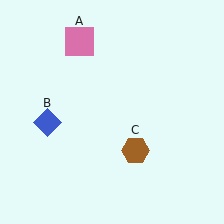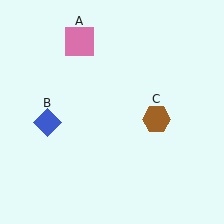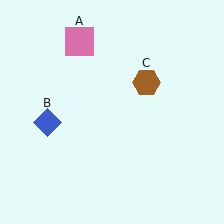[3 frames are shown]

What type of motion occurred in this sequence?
The brown hexagon (object C) rotated counterclockwise around the center of the scene.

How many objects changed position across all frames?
1 object changed position: brown hexagon (object C).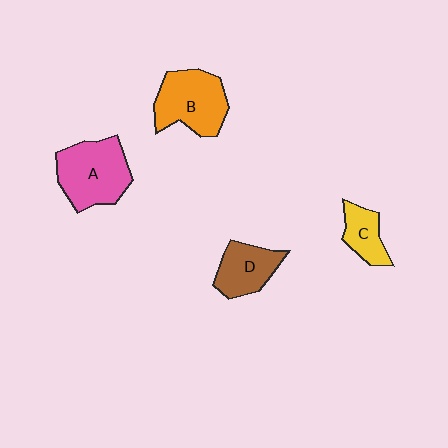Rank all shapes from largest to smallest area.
From largest to smallest: A (pink), B (orange), D (brown), C (yellow).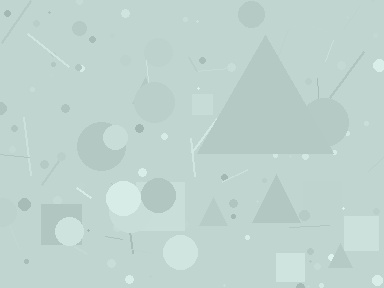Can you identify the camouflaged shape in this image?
The camouflaged shape is a triangle.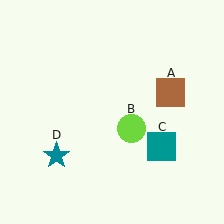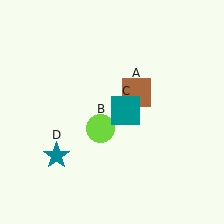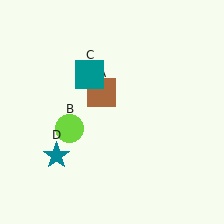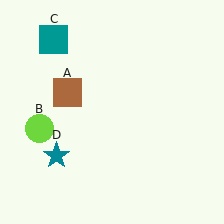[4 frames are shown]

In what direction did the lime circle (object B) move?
The lime circle (object B) moved left.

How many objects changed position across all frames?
3 objects changed position: brown square (object A), lime circle (object B), teal square (object C).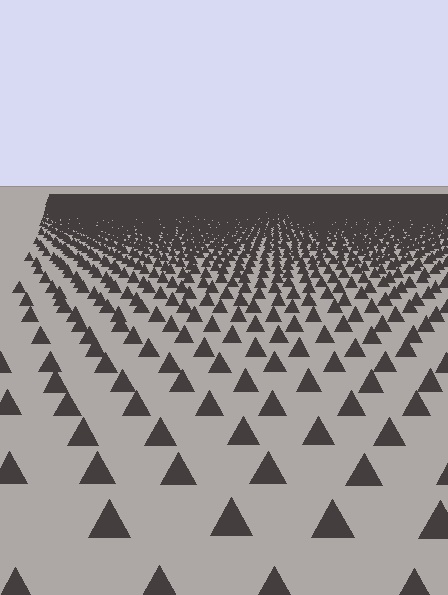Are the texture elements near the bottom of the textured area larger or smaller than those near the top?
Larger. Near the bottom, elements are closer to the viewer and appear at a bigger on-screen size.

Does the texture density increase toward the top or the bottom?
Density increases toward the top.